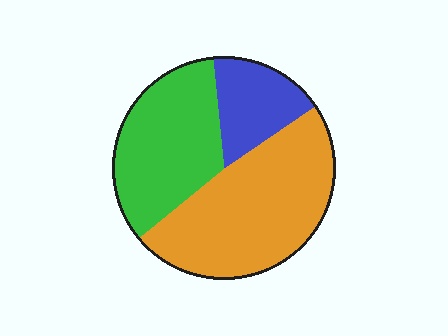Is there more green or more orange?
Orange.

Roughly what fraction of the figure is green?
Green covers 35% of the figure.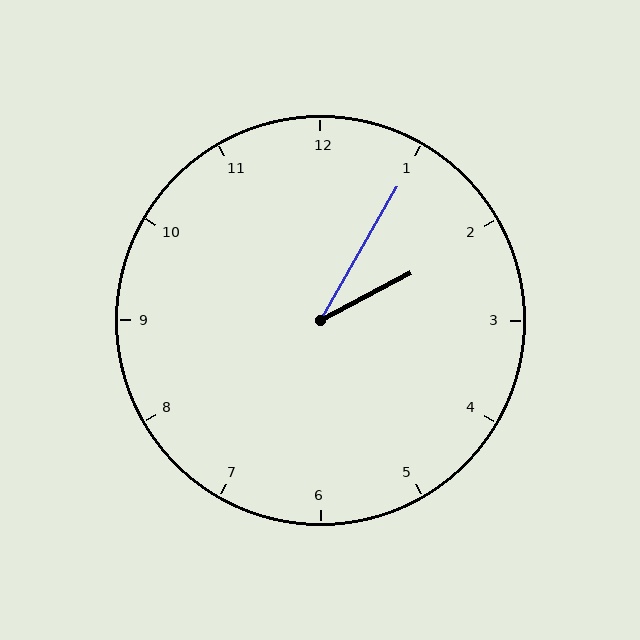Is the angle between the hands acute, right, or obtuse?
It is acute.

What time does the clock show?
2:05.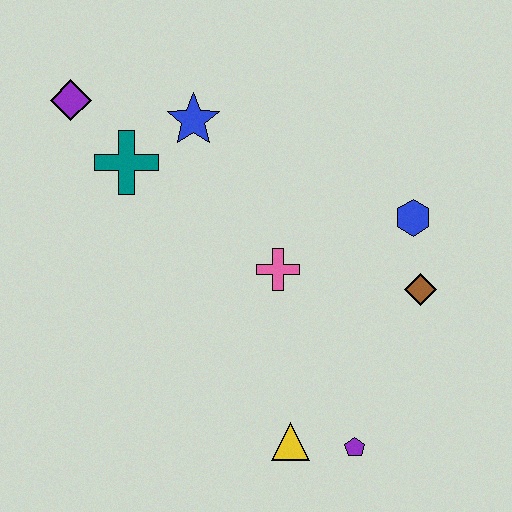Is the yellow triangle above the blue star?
No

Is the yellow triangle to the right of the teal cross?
Yes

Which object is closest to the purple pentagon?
The yellow triangle is closest to the purple pentagon.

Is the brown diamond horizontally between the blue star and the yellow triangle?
No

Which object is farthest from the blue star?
The purple pentagon is farthest from the blue star.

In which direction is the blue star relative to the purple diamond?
The blue star is to the right of the purple diamond.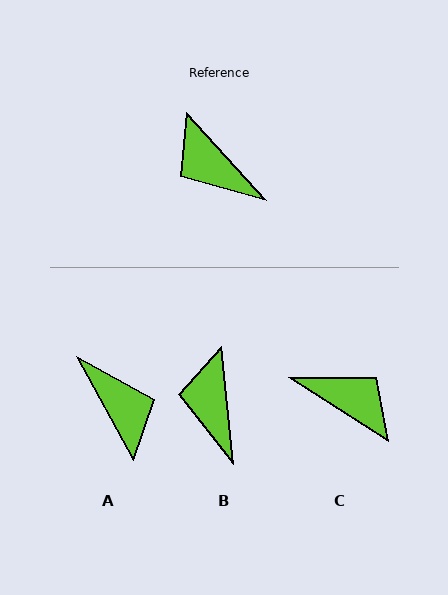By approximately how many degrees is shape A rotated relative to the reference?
Approximately 167 degrees counter-clockwise.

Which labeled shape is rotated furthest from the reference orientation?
A, about 167 degrees away.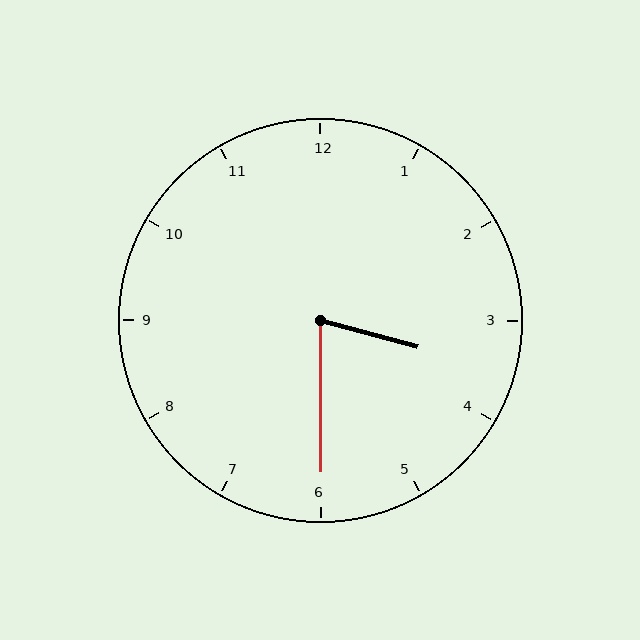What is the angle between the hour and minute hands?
Approximately 75 degrees.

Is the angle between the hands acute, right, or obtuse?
It is acute.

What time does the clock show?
3:30.